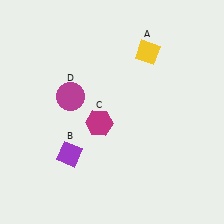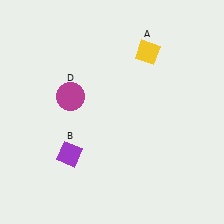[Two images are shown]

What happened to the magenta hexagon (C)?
The magenta hexagon (C) was removed in Image 2. It was in the bottom-left area of Image 1.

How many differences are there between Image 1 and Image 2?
There is 1 difference between the two images.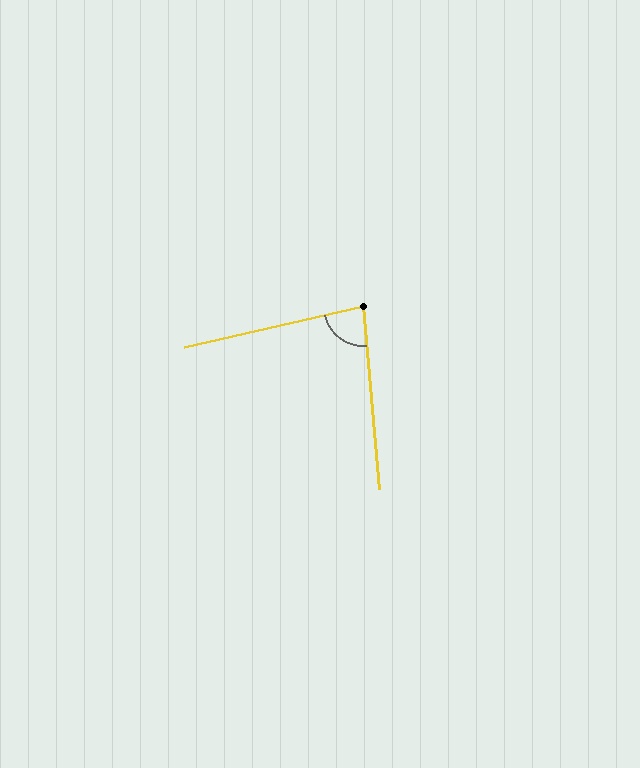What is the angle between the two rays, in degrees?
Approximately 82 degrees.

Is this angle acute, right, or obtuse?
It is acute.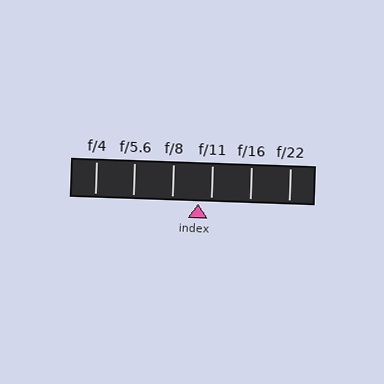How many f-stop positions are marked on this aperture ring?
There are 6 f-stop positions marked.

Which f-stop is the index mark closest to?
The index mark is closest to f/11.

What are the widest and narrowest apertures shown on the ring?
The widest aperture shown is f/4 and the narrowest is f/22.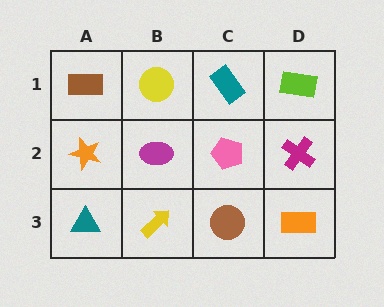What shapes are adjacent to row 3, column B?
A magenta ellipse (row 2, column B), a teal triangle (row 3, column A), a brown circle (row 3, column C).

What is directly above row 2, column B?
A yellow circle.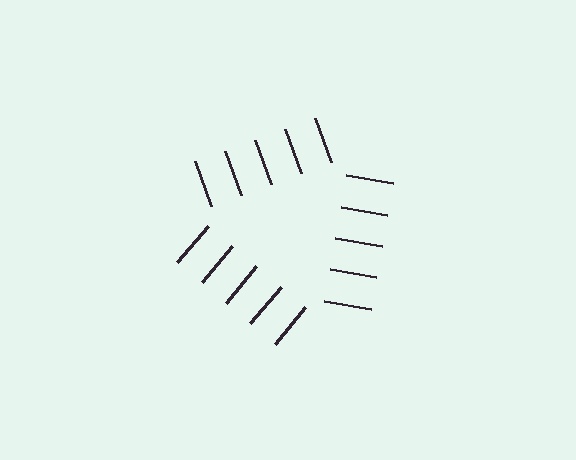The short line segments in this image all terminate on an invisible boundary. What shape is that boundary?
An illusory triangle — the line segments terminate on its edges but no continuous stroke is drawn.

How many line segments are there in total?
15 — 5 along each of the 3 edges.